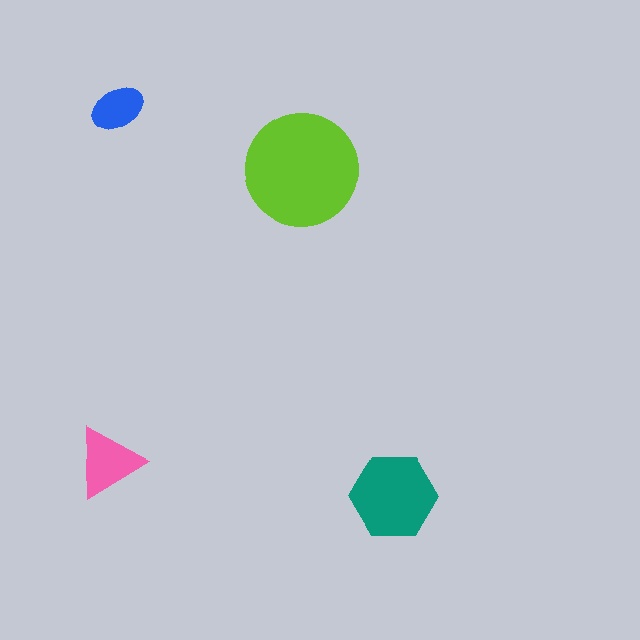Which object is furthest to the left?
The pink triangle is leftmost.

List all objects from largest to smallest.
The lime circle, the teal hexagon, the pink triangle, the blue ellipse.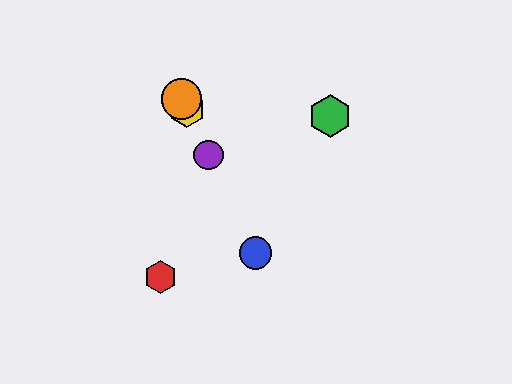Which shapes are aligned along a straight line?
The blue circle, the yellow hexagon, the purple circle, the orange circle are aligned along a straight line.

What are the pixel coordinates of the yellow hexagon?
The yellow hexagon is at (187, 110).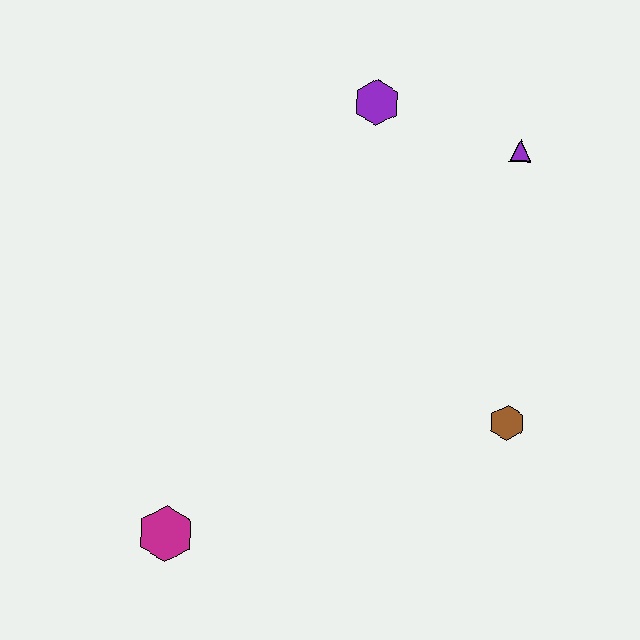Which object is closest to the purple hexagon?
The purple triangle is closest to the purple hexagon.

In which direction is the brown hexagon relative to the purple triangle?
The brown hexagon is below the purple triangle.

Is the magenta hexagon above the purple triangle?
No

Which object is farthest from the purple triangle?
The magenta hexagon is farthest from the purple triangle.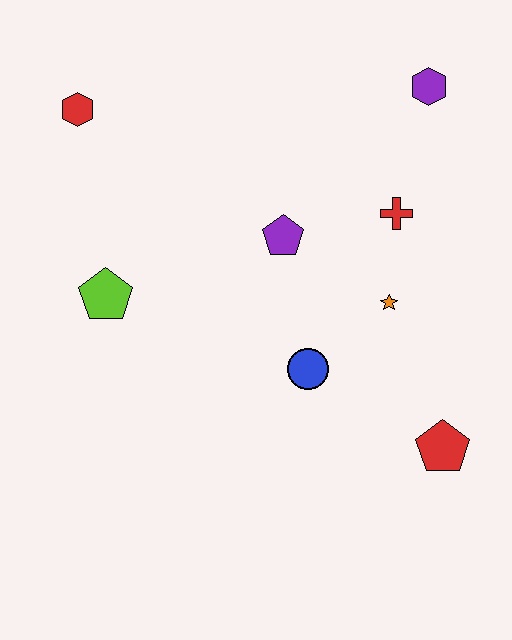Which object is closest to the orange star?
The red cross is closest to the orange star.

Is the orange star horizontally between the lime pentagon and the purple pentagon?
No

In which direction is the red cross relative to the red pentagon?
The red cross is above the red pentagon.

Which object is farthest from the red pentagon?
The red hexagon is farthest from the red pentagon.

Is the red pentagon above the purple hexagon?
No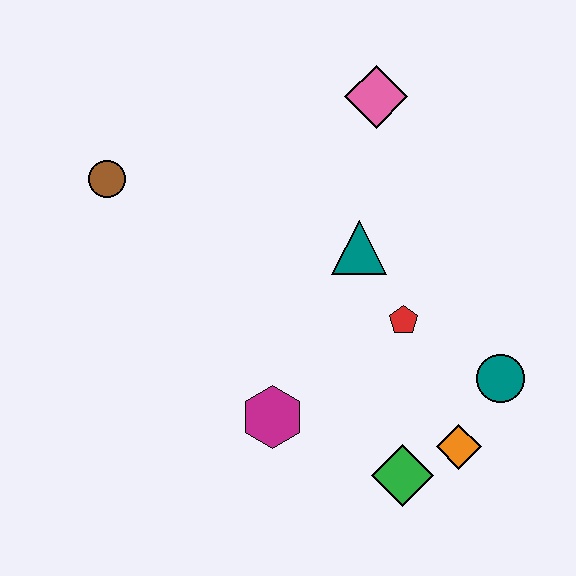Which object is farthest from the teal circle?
The brown circle is farthest from the teal circle.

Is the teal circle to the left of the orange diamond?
No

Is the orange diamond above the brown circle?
No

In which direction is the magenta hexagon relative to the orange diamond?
The magenta hexagon is to the left of the orange diamond.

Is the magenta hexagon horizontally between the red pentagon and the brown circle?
Yes